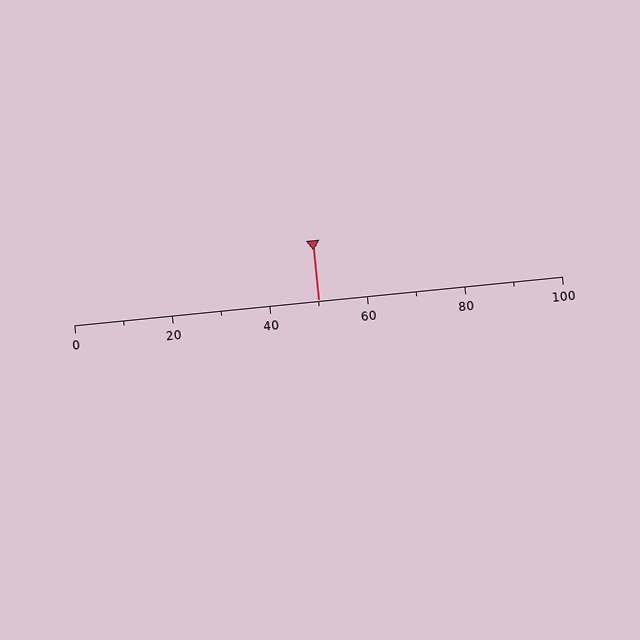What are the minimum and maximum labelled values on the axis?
The axis runs from 0 to 100.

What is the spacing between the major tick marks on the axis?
The major ticks are spaced 20 apart.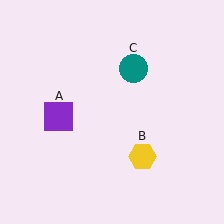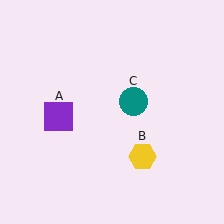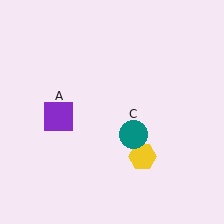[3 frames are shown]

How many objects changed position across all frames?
1 object changed position: teal circle (object C).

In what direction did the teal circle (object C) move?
The teal circle (object C) moved down.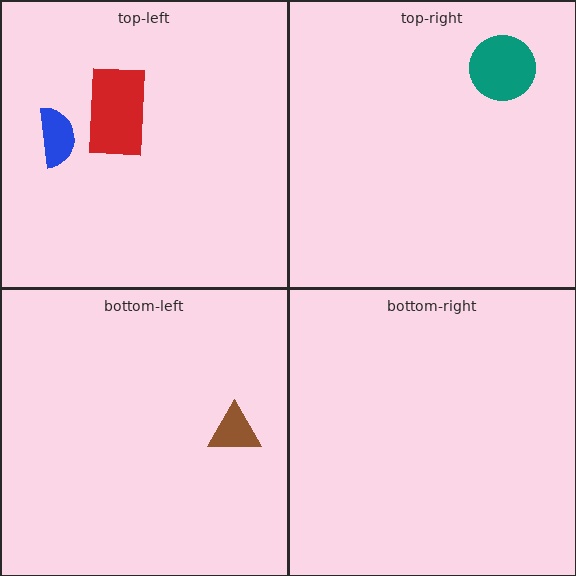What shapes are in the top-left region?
The red rectangle, the blue semicircle.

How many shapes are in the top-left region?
2.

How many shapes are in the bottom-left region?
1.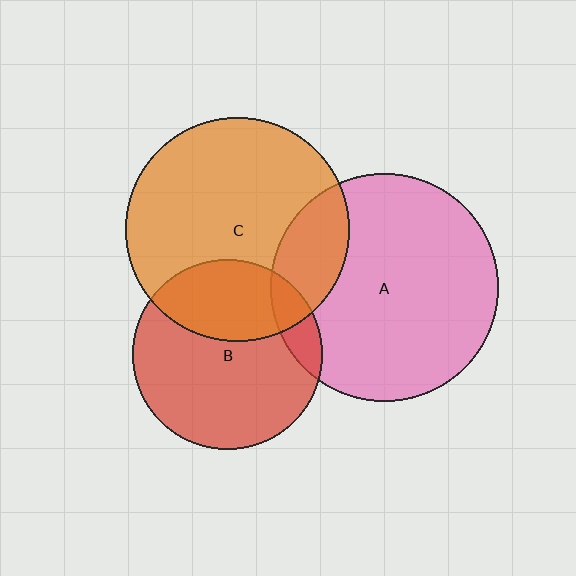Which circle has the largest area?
Circle A (pink).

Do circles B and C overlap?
Yes.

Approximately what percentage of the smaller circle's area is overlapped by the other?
Approximately 35%.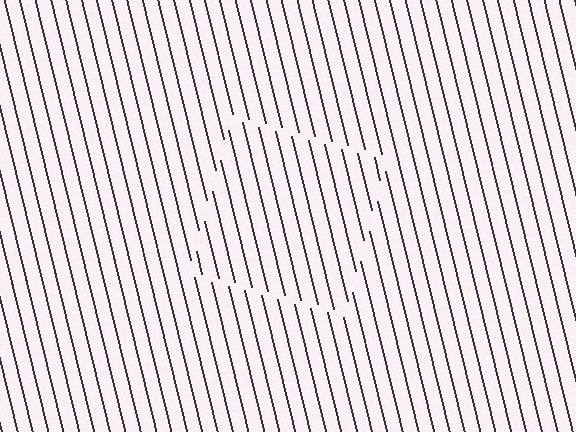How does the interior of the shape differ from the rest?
The interior of the shape contains the same grating, shifted by half a period — the contour is defined by the phase discontinuity where line-ends from the inner and outer gratings abut.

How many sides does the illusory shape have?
4 sides — the line-ends trace a square.